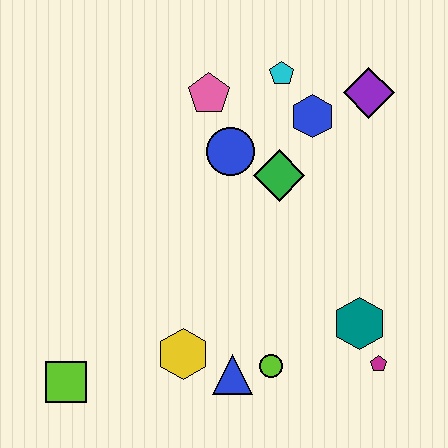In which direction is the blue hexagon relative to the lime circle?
The blue hexagon is above the lime circle.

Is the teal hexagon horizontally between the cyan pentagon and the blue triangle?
No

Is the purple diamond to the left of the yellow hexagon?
No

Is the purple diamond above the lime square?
Yes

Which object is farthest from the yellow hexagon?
The purple diamond is farthest from the yellow hexagon.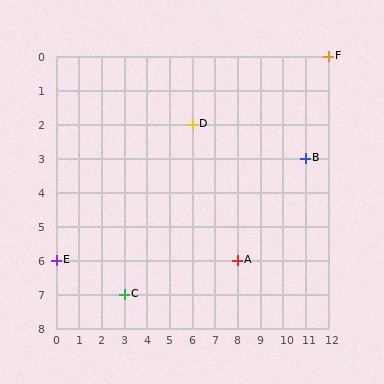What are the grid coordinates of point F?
Point F is at grid coordinates (12, 0).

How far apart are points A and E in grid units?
Points A and E are 8 columns apart.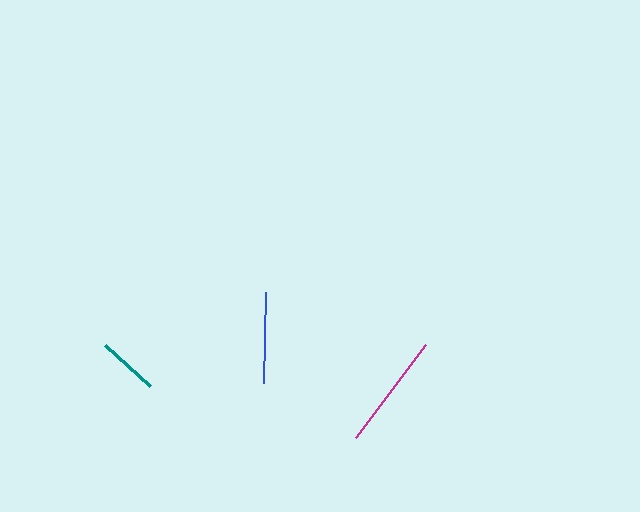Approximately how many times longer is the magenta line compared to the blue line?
The magenta line is approximately 1.3 times the length of the blue line.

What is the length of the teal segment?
The teal segment is approximately 62 pixels long.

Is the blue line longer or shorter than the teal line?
The blue line is longer than the teal line.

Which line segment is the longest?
The magenta line is the longest at approximately 116 pixels.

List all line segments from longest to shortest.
From longest to shortest: magenta, blue, teal.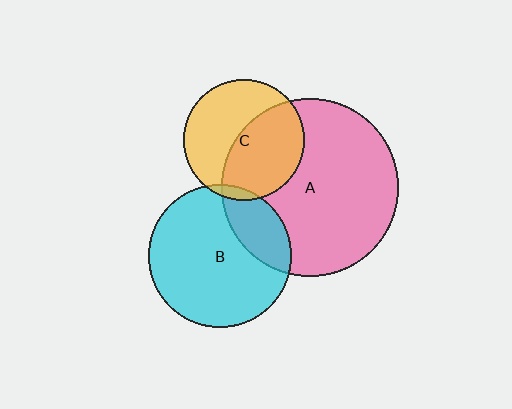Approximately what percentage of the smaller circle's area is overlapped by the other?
Approximately 5%.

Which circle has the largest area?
Circle A (pink).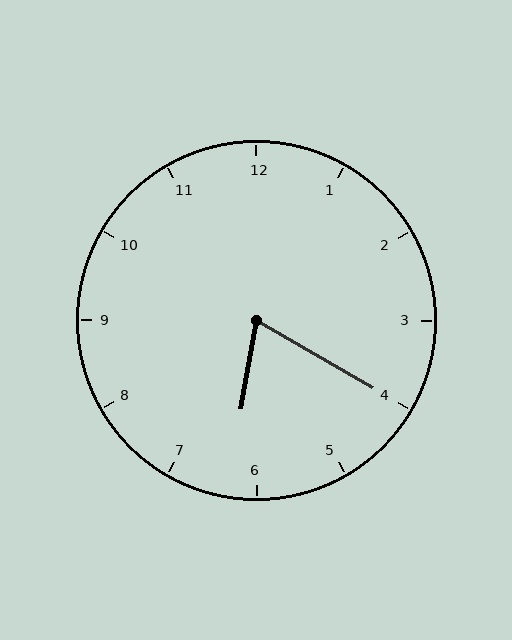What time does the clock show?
6:20.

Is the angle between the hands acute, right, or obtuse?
It is acute.